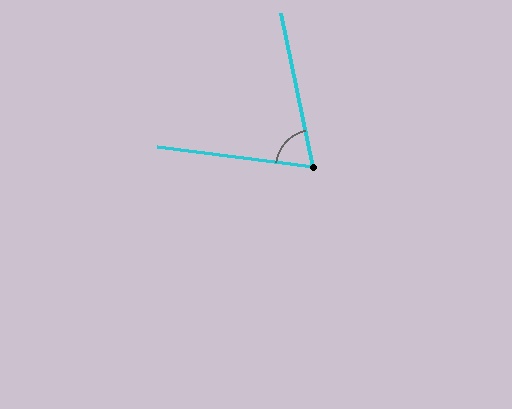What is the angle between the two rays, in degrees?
Approximately 71 degrees.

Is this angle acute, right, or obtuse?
It is acute.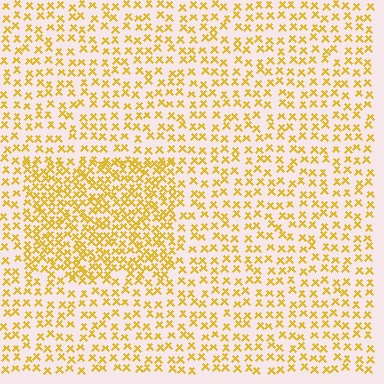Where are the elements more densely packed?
The elements are more densely packed inside the rectangle boundary.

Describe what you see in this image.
The image contains small yellow elements arranged at two different densities. A rectangle-shaped region is visible where the elements are more densely packed than the surrounding area.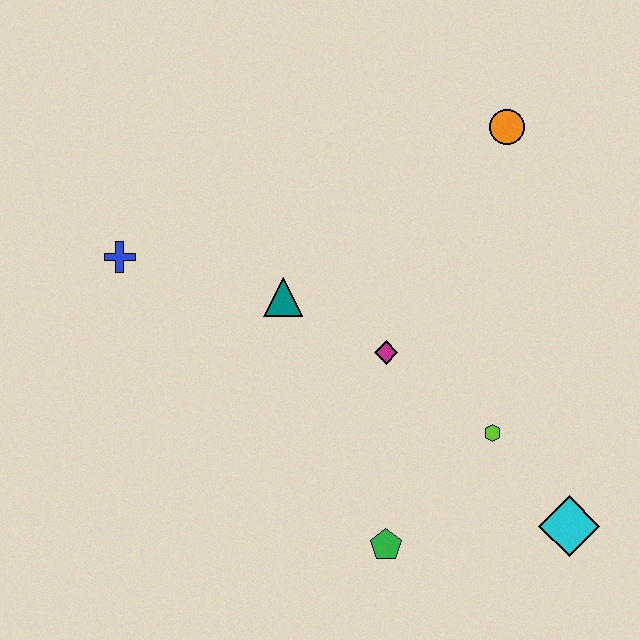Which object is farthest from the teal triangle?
The cyan diamond is farthest from the teal triangle.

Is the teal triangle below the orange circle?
Yes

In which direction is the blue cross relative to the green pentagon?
The blue cross is above the green pentagon.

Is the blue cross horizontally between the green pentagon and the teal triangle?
No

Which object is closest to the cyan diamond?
The lime hexagon is closest to the cyan diamond.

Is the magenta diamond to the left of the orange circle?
Yes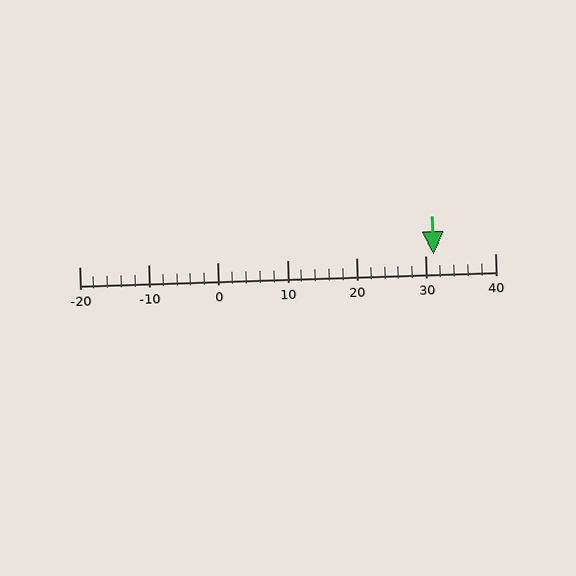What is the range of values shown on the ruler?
The ruler shows values from -20 to 40.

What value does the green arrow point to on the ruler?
The green arrow points to approximately 31.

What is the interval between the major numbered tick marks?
The major tick marks are spaced 10 units apart.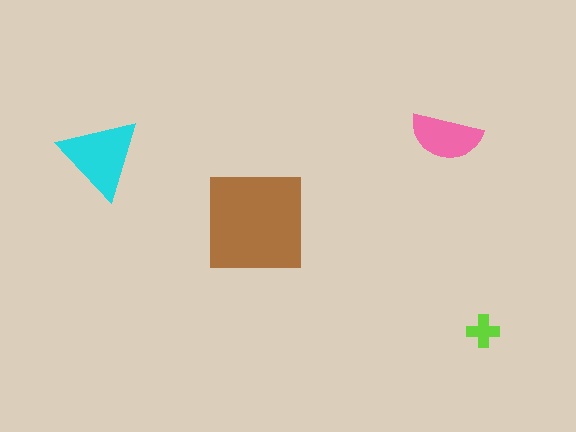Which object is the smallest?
The lime cross.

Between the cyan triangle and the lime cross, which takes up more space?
The cyan triangle.